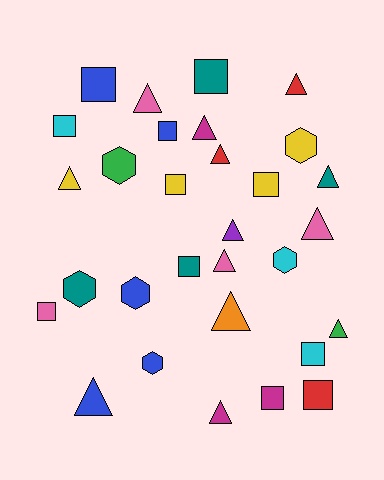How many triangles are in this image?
There are 13 triangles.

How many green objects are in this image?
There are 2 green objects.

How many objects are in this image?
There are 30 objects.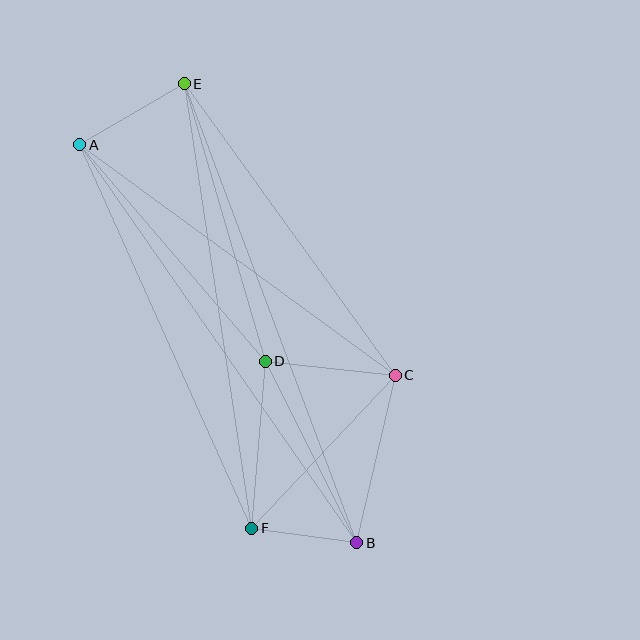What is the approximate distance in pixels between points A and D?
The distance between A and D is approximately 285 pixels.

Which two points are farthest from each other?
Points B and E are farthest from each other.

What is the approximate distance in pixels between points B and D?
The distance between B and D is approximately 204 pixels.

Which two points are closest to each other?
Points B and F are closest to each other.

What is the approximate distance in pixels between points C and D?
The distance between C and D is approximately 131 pixels.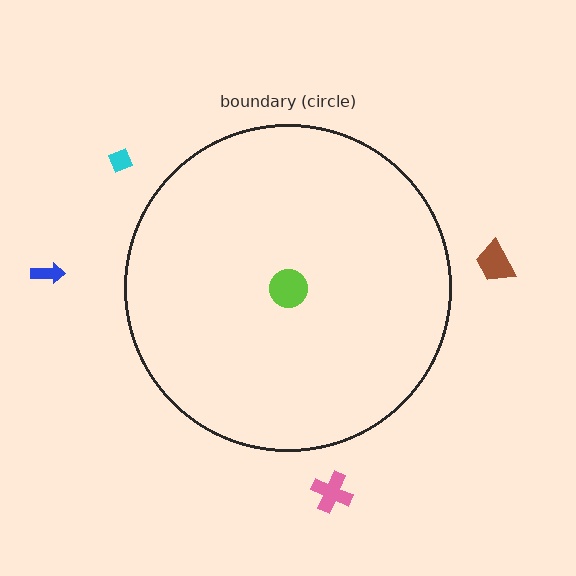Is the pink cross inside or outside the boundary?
Outside.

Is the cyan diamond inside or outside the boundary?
Outside.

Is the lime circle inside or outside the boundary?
Inside.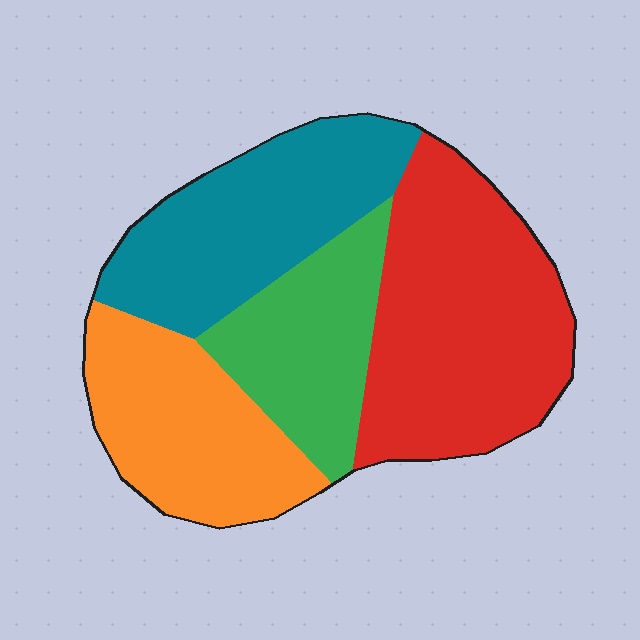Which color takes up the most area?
Red, at roughly 35%.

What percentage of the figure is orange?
Orange covers 22% of the figure.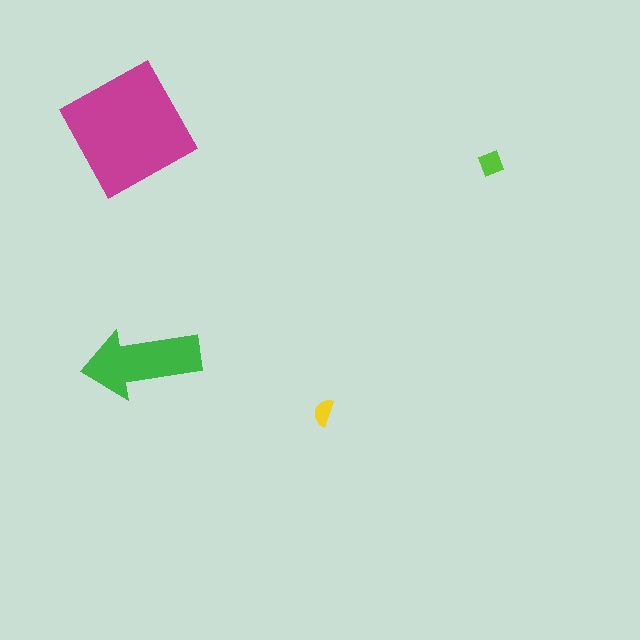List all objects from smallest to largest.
The yellow semicircle, the lime diamond, the green arrow, the magenta square.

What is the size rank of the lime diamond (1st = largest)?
3rd.